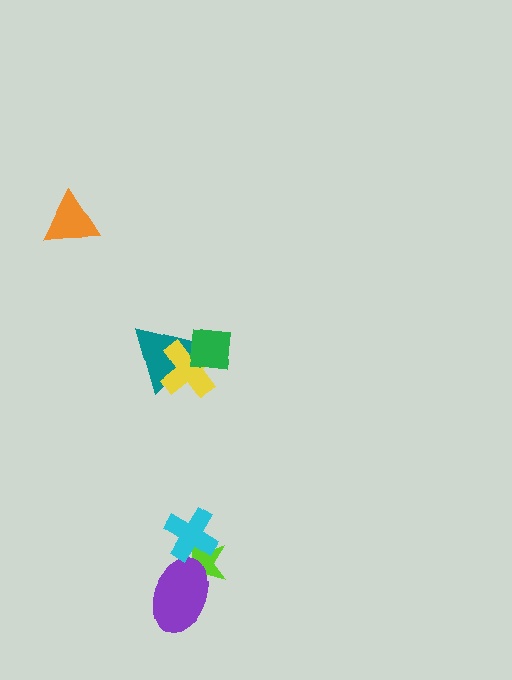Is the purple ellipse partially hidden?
No, no other shape covers it.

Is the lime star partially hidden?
Yes, it is partially covered by another shape.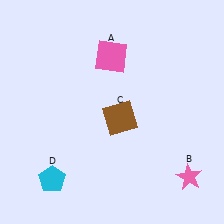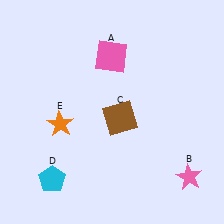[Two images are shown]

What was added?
An orange star (E) was added in Image 2.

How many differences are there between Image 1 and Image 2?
There is 1 difference between the two images.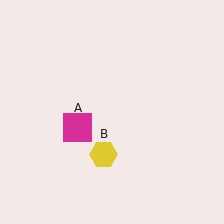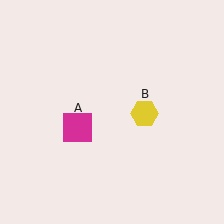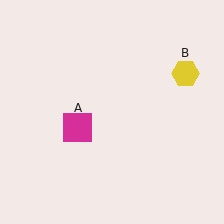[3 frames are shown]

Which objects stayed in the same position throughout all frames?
Magenta square (object A) remained stationary.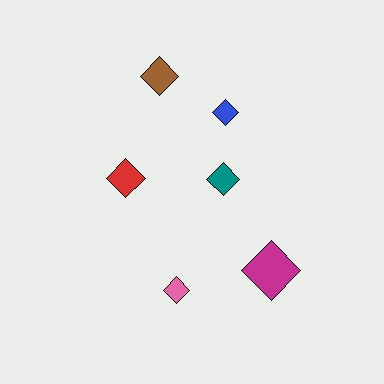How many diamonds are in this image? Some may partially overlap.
There are 6 diamonds.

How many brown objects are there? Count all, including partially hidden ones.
There is 1 brown object.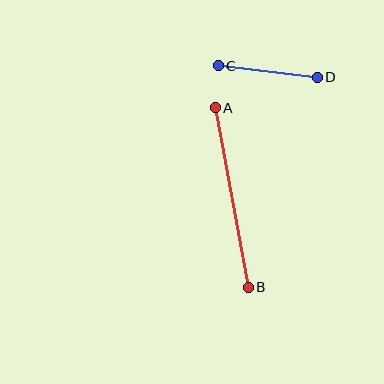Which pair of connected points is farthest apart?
Points A and B are farthest apart.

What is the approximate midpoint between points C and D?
The midpoint is at approximately (268, 72) pixels.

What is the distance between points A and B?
The distance is approximately 182 pixels.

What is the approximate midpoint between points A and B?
The midpoint is at approximately (232, 198) pixels.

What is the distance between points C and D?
The distance is approximately 99 pixels.